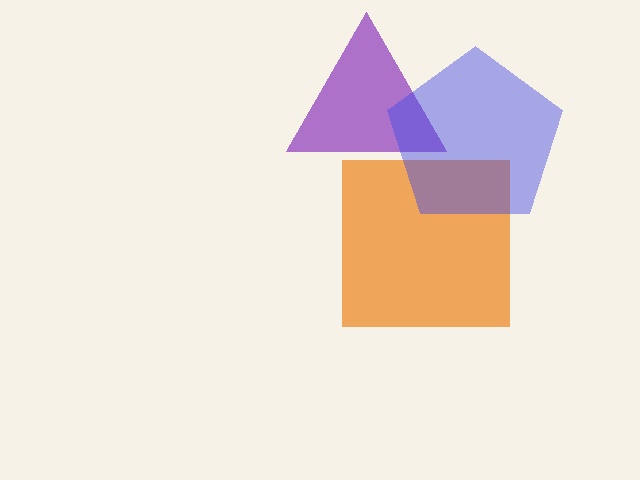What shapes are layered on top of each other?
The layered shapes are: a purple triangle, an orange square, a blue pentagon.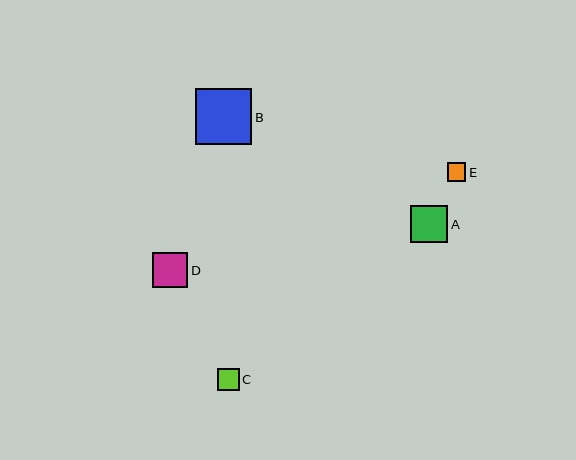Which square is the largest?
Square B is the largest with a size of approximately 56 pixels.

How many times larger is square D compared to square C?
Square D is approximately 1.6 times the size of square C.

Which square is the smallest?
Square E is the smallest with a size of approximately 19 pixels.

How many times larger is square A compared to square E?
Square A is approximately 2.0 times the size of square E.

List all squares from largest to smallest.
From largest to smallest: B, A, D, C, E.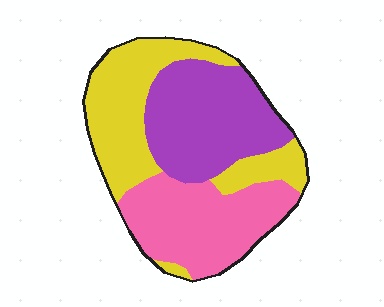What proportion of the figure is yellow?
Yellow covers around 35% of the figure.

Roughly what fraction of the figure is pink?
Pink takes up about one third (1/3) of the figure.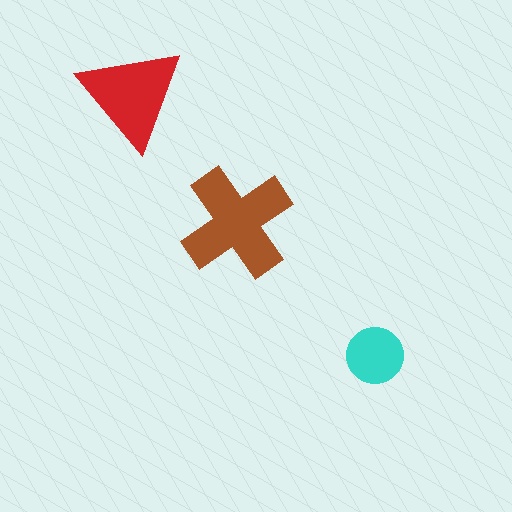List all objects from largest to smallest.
The brown cross, the red triangle, the cyan circle.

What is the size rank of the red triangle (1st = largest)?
2nd.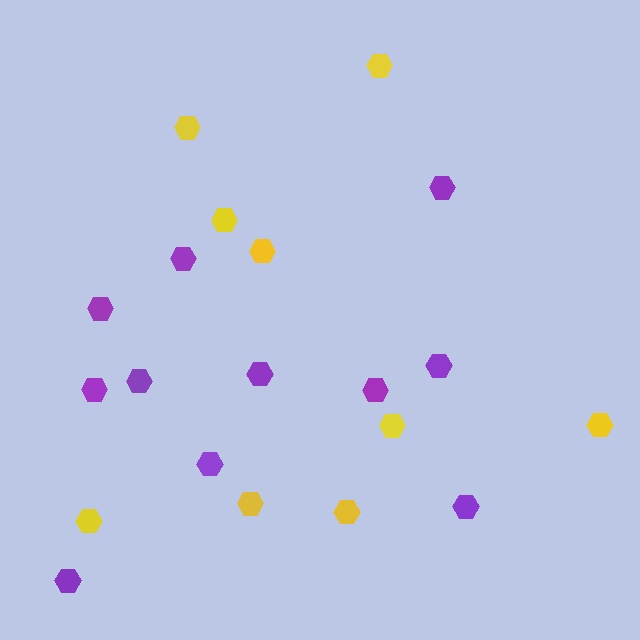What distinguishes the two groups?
There are 2 groups: one group of yellow hexagons (9) and one group of purple hexagons (11).